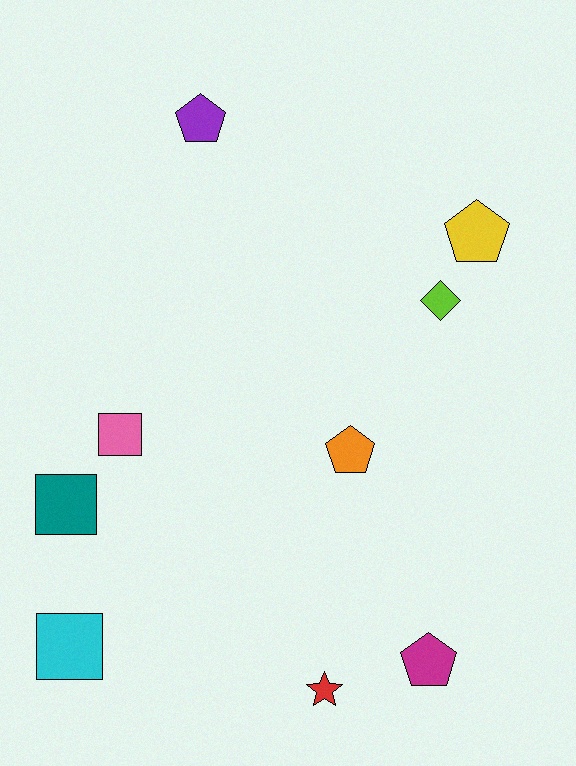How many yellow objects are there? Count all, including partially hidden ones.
There is 1 yellow object.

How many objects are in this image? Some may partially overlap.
There are 9 objects.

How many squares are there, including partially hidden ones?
There are 3 squares.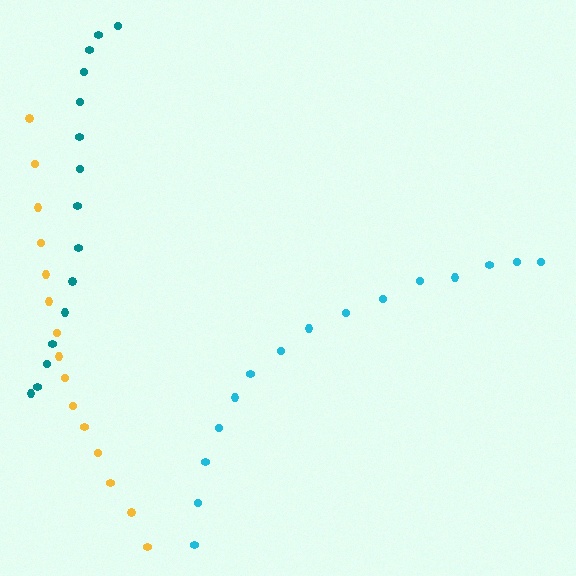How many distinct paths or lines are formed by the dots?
There are 3 distinct paths.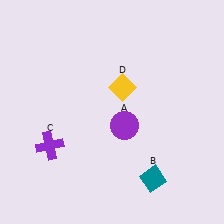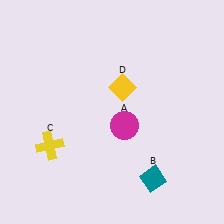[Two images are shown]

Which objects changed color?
A changed from purple to magenta. C changed from purple to yellow.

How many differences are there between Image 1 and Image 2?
There are 2 differences between the two images.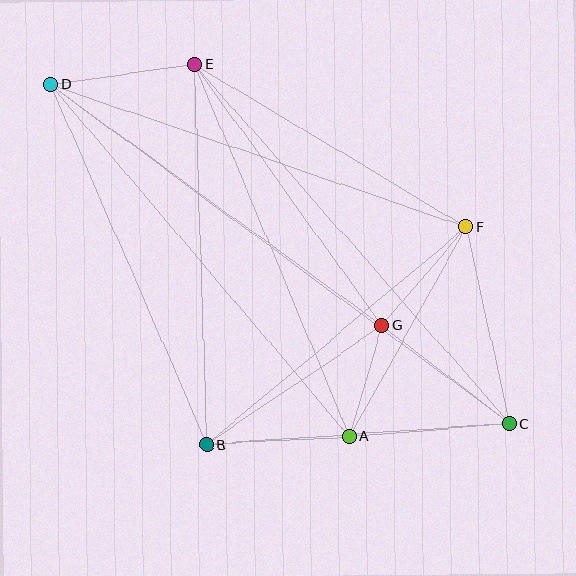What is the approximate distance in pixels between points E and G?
The distance between E and G is approximately 322 pixels.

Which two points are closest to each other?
Points A and G are closest to each other.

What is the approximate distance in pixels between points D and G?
The distance between D and G is approximately 410 pixels.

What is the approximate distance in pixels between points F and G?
The distance between F and G is approximately 129 pixels.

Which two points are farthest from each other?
Points C and D are farthest from each other.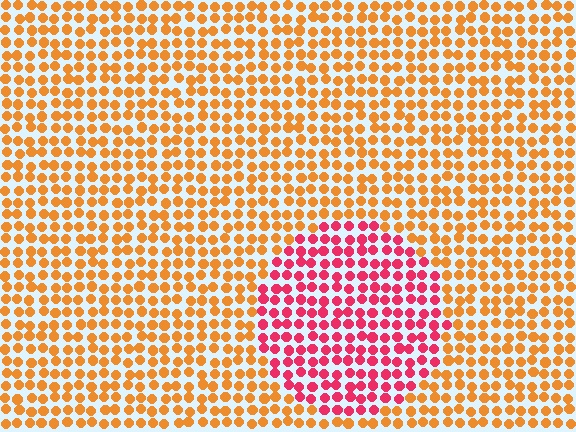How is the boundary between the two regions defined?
The boundary is defined purely by a slight shift in hue (about 47 degrees). Spacing, size, and orientation are identical on both sides.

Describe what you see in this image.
The image is filled with small orange elements in a uniform arrangement. A circle-shaped region is visible where the elements are tinted to a slightly different hue, forming a subtle color boundary.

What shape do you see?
I see a circle.